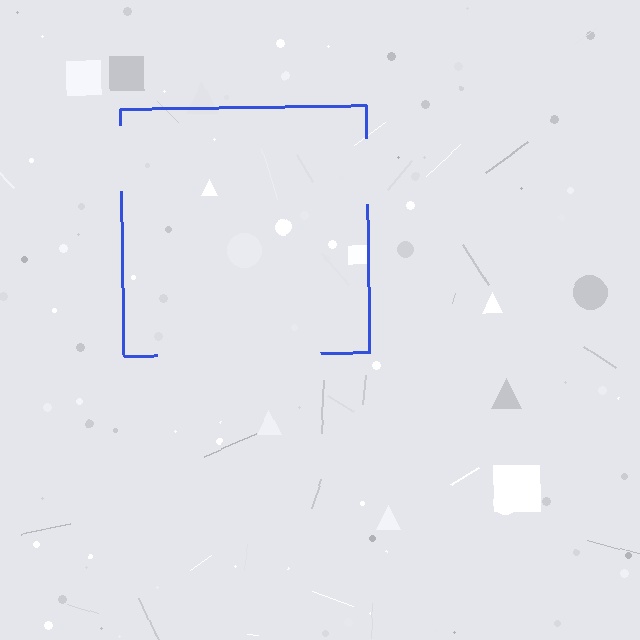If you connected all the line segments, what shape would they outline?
They would outline a square.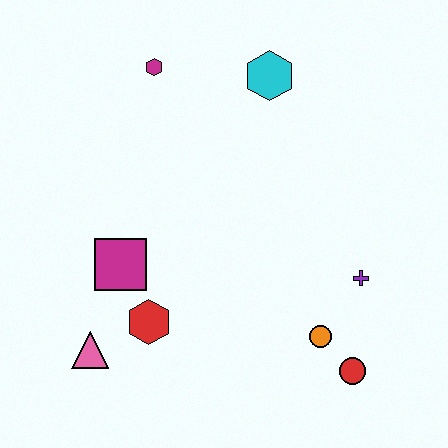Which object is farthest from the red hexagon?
The cyan hexagon is farthest from the red hexagon.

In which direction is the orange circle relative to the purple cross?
The orange circle is below the purple cross.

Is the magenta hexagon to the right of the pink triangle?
Yes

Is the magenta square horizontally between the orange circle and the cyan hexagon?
No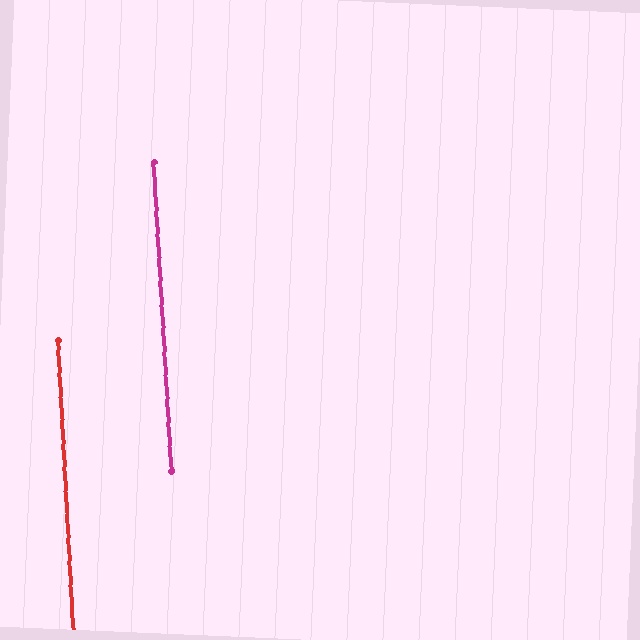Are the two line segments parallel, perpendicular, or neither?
Parallel — their directions differ by only 0.3°.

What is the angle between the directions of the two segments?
Approximately 0 degrees.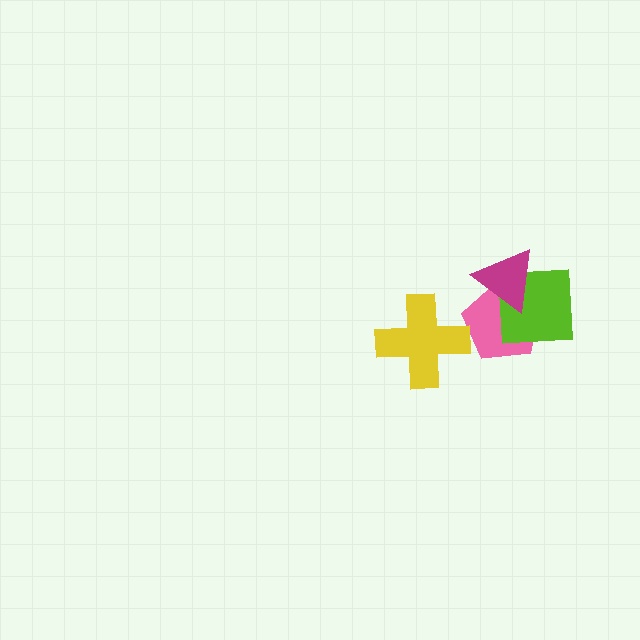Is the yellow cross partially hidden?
No, no other shape covers it.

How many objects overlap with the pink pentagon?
2 objects overlap with the pink pentagon.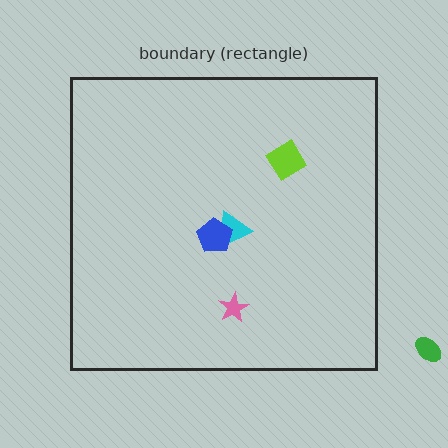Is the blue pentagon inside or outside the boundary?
Inside.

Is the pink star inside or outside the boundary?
Inside.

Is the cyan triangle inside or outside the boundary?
Inside.